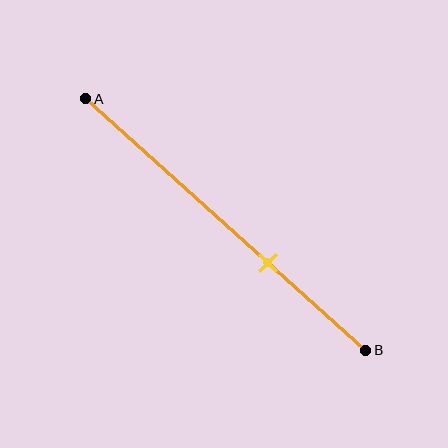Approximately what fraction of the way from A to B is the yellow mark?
The yellow mark is approximately 65% of the way from A to B.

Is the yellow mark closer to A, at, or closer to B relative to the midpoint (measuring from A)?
The yellow mark is closer to point B than the midpoint of segment AB.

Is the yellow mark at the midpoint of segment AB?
No, the mark is at about 65% from A, not at the 50% midpoint.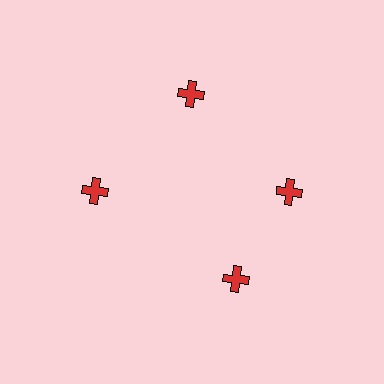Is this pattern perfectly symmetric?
No. The 4 red crosses are arranged in a ring, but one element near the 6 o'clock position is rotated out of alignment along the ring, breaking the 4-fold rotational symmetry.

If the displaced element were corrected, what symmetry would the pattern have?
It would have 4-fold rotational symmetry — the pattern would map onto itself every 90 degrees.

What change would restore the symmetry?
The symmetry would be restored by rotating it back into even spacing with its neighbors so that all 4 crosses sit at equal angles and equal distance from the center.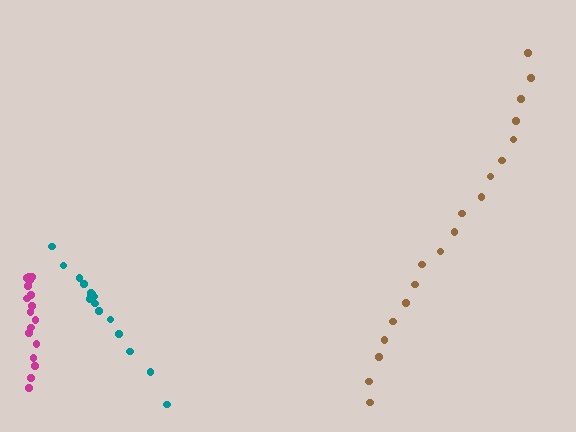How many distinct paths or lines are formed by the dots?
There are 3 distinct paths.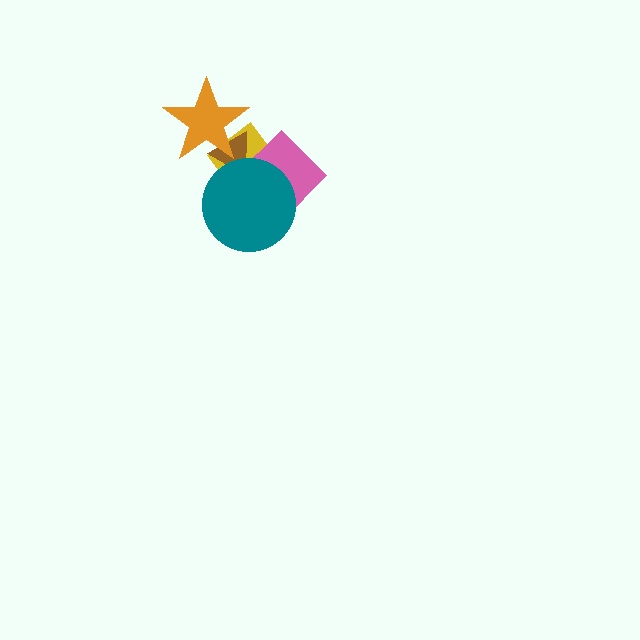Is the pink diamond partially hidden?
Yes, it is partially covered by another shape.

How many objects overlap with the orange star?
2 objects overlap with the orange star.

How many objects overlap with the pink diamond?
3 objects overlap with the pink diamond.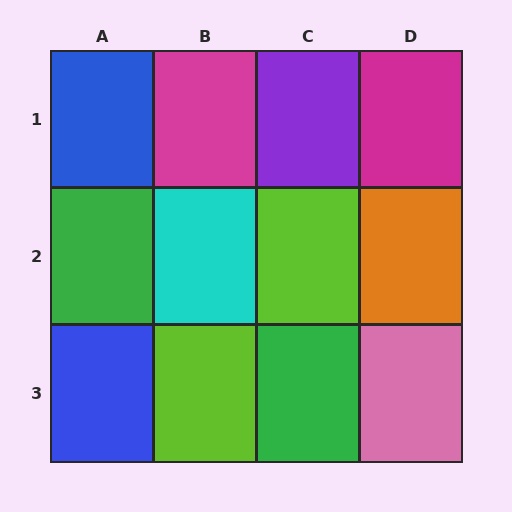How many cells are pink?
1 cell is pink.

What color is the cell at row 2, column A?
Green.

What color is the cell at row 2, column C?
Lime.